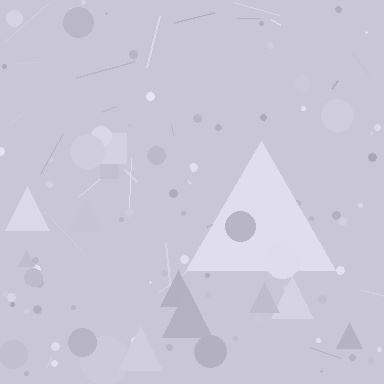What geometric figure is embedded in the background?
A triangle is embedded in the background.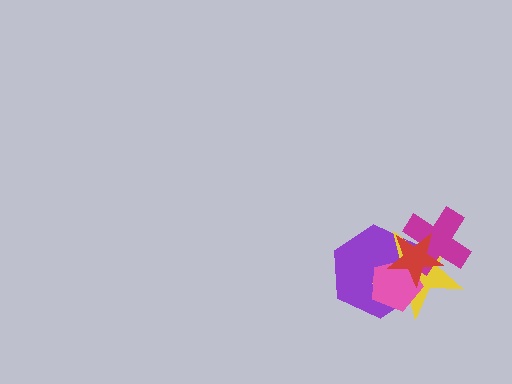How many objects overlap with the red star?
4 objects overlap with the red star.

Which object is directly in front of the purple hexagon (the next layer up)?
The yellow star is directly in front of the purple hexagon.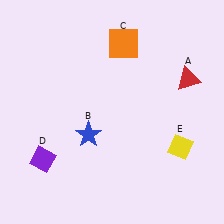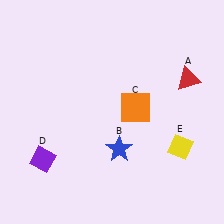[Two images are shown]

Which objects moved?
The objects that moved are: the blue star (B), the orange square (C).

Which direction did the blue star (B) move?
The blue star (B) moved right.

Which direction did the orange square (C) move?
The orange square (C) moved down.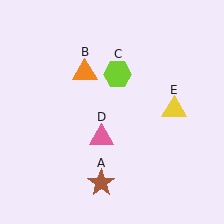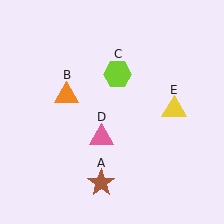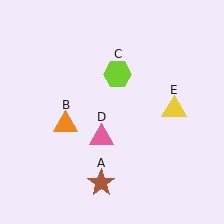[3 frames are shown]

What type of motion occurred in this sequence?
The orange triangle (object B) rotated counterclockwise around the center of the scene.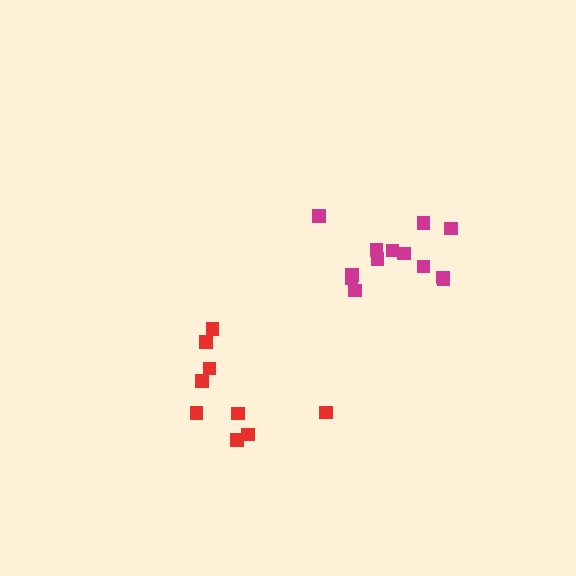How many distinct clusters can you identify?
There are 2 distinct clusters.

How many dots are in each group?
Group 1: 9 dots, Group 2: 13 dots (22 total).